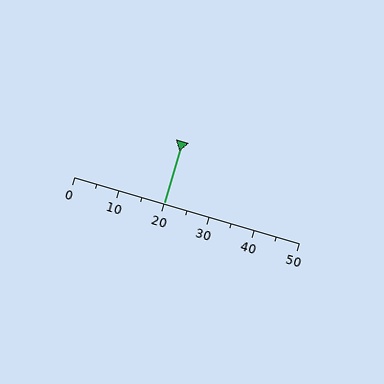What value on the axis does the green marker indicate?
The marker indicates approximately 20.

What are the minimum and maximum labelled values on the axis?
The axis runs from 0 to 50.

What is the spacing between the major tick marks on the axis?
The major ticks are spaced 10 apart.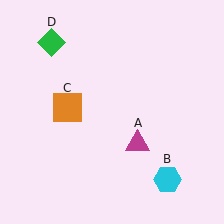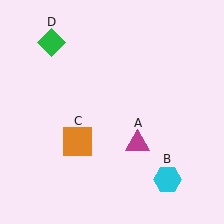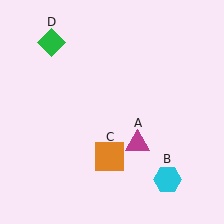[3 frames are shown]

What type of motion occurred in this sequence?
The orange square (object C) rotated counterclockwise around the center of the scene.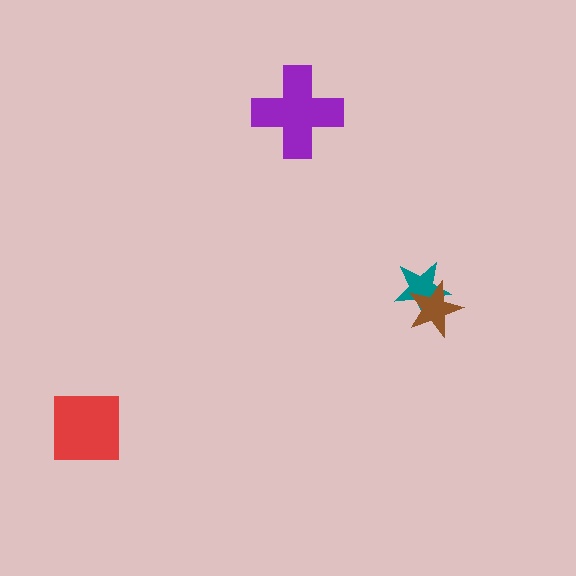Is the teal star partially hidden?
Yes, it is partially covered by another shape.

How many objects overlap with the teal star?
1 object overlaps with the teal star.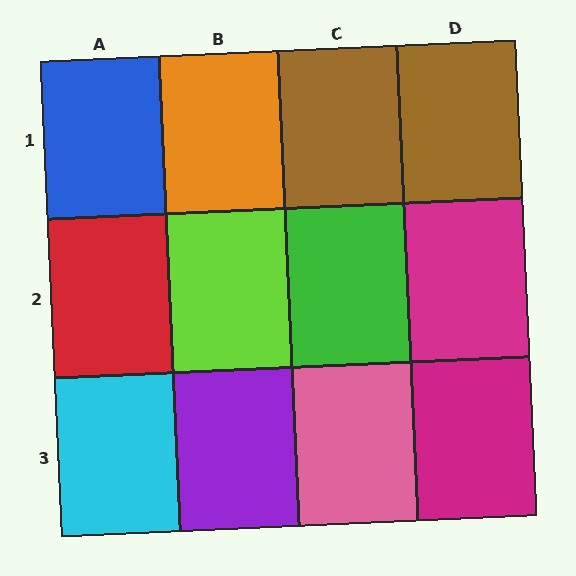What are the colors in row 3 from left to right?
Cyan, purple, pink, magenta.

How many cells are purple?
1 cell is purple.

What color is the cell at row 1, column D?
Brown.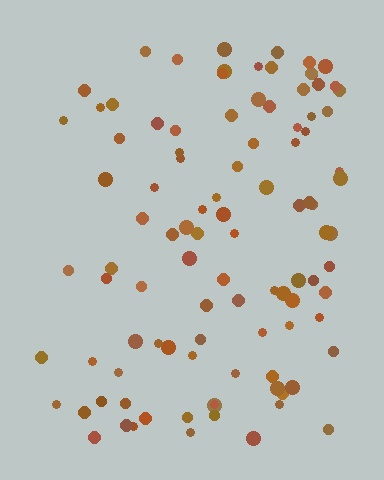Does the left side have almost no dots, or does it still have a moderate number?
Still a moderate number, just noticeably fewer than the right.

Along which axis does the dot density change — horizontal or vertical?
Horizontal.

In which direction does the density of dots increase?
From left to right, with the right side densest.